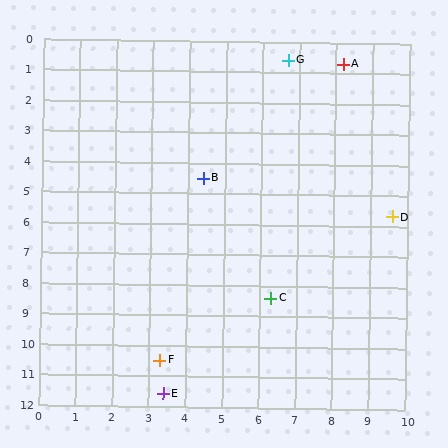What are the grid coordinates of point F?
Point F is at approximately (3.3, 10.5).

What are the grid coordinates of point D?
Point D is at approximately (9.6, 5.7).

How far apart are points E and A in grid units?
Points E and A are about 11.9 grid units apart.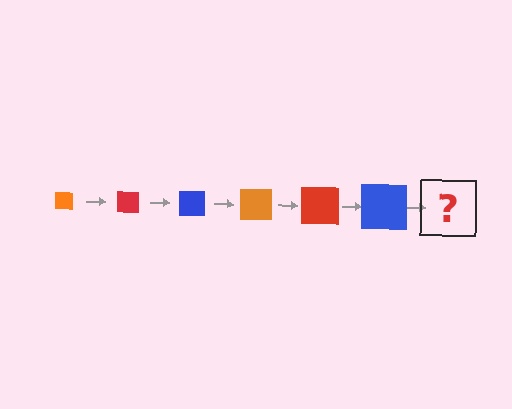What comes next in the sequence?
The next element should be an orange square, larger than the previous one.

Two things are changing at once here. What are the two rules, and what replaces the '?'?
The two rules are that the square grows larger each step and the color cycles through orange, red, and blue. The '?' should be an orange square, larger than the previous one.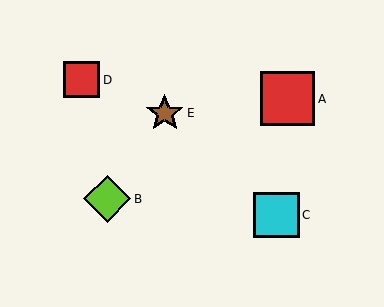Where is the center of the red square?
The center of the red square is at (82, 80).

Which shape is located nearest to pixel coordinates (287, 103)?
The red square (labeled A) at (288, 99) is nearest to that location.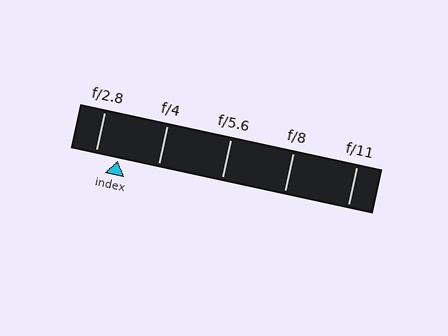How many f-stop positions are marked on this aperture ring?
There are 5 f-stop positions marked.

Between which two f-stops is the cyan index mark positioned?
The index mark is between f/2.8 and f/4.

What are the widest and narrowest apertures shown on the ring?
The widest aperture shown is f/2.8 and the narrowest is f/11.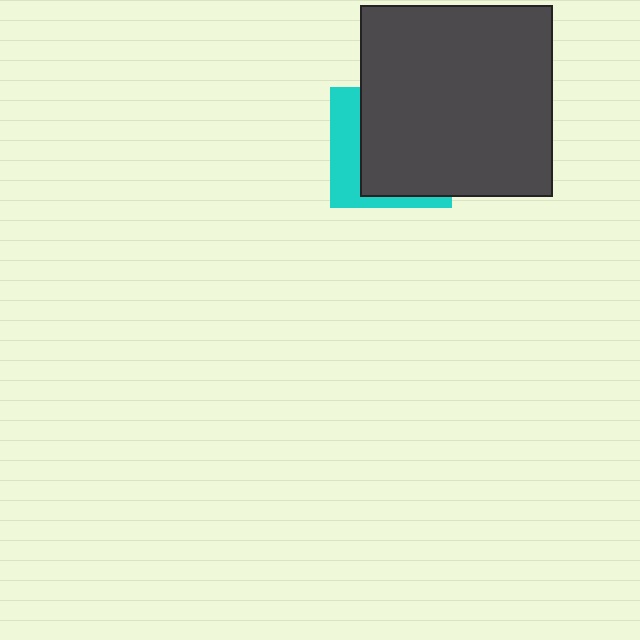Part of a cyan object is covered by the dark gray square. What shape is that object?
It is a square.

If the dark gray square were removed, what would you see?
You would see the complete cyan square.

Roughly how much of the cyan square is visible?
A small part of it is visible (roughly 31%).